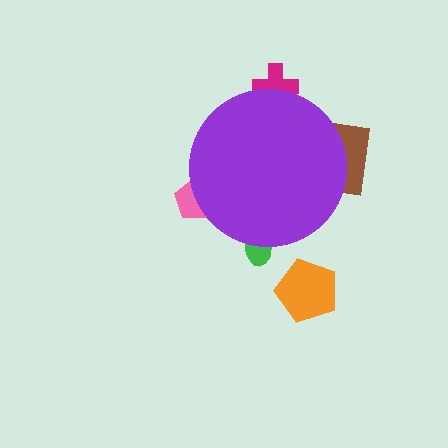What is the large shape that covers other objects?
A purple circle.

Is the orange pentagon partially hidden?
No, the orange pentagon is fully visible.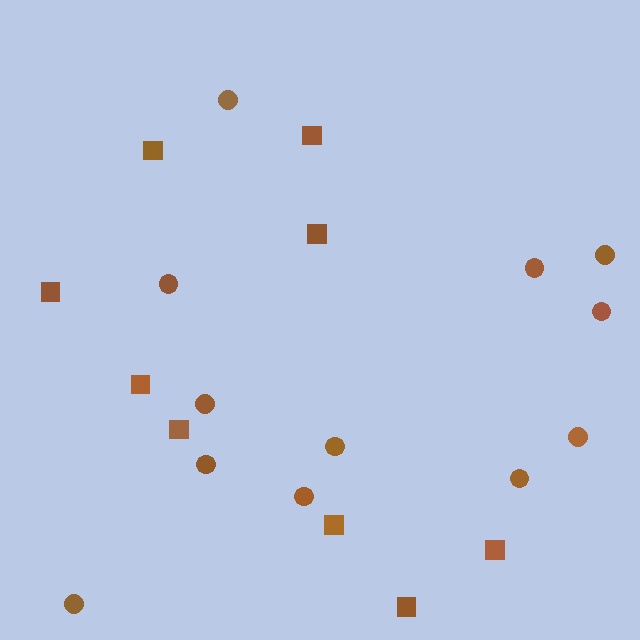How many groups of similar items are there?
There are 2 groups: one group of squares (9) and one group of circles (12).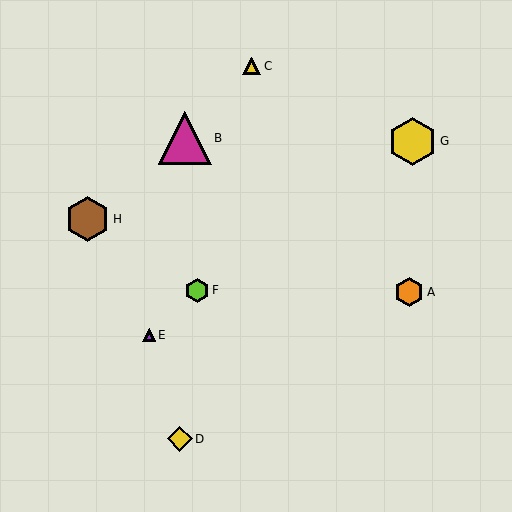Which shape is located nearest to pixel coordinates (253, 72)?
The yellow triangle (labeled C) at (252, 66) is nearest to that location.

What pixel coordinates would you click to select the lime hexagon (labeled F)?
Click at (197, 290) to select the lime hexagon F.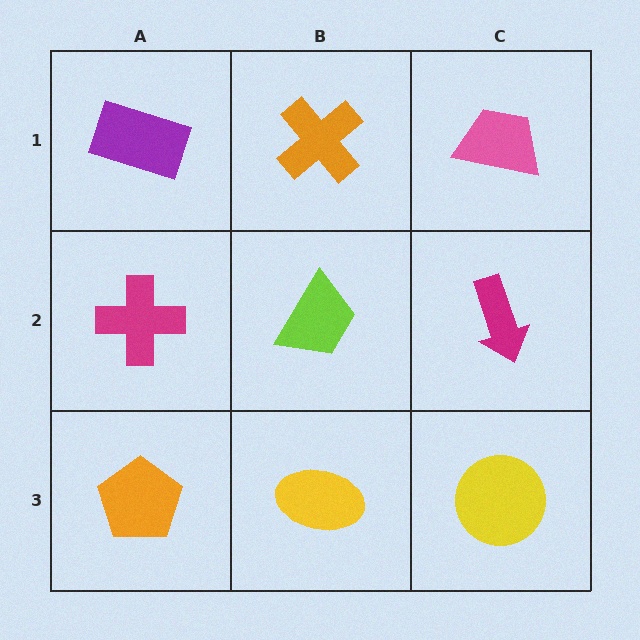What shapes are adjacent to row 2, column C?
A pink trapezoid (row 1, column C), a yellow circle (row 3, column C), a lime trapezoid (row 2, column B).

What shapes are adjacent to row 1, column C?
A magenta arrow (row 2, column C), an orange cross (row 1, column B).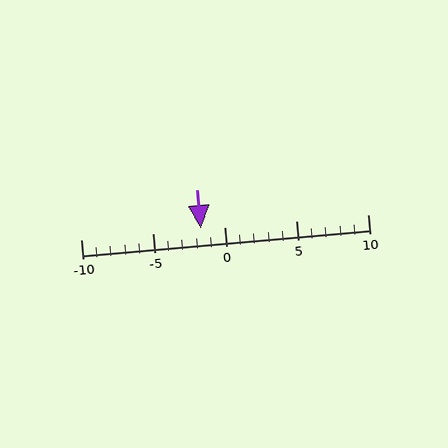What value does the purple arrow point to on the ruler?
The purple arrow points to approximately -2.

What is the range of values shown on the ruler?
The ruler shows values from -10 to 10.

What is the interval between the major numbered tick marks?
The major tick marks are spaced 5 units apart.